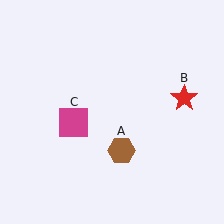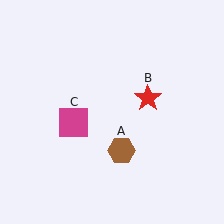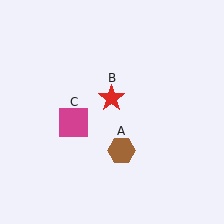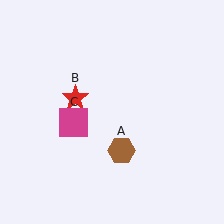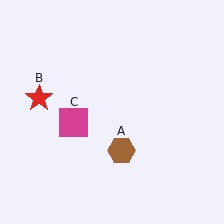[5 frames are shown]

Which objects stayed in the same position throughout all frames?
Brown hexagon (object A) and magenta square (object C) remained stationary.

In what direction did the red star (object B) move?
The red star (object B) moved left.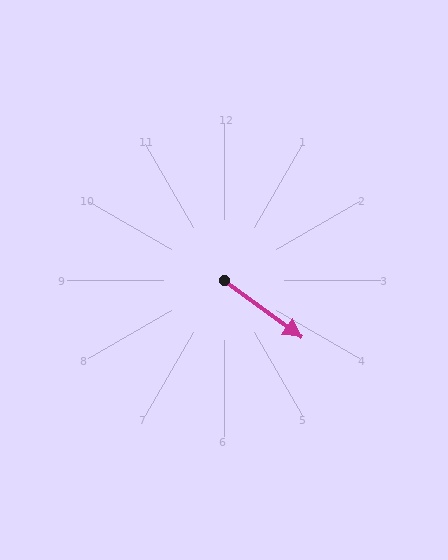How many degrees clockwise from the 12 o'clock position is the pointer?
Approximately 126 degrees.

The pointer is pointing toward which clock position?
Roughly 4 o'clock.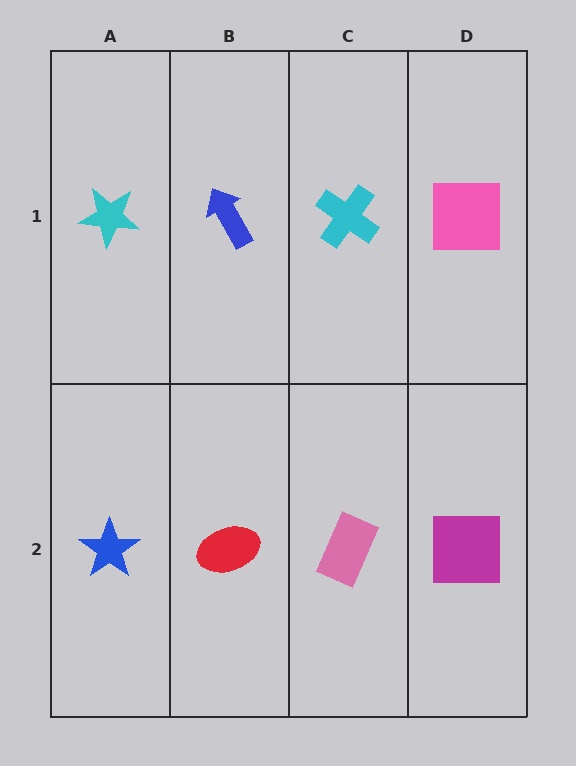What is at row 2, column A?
A blue star.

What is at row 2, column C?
A pink rectangle.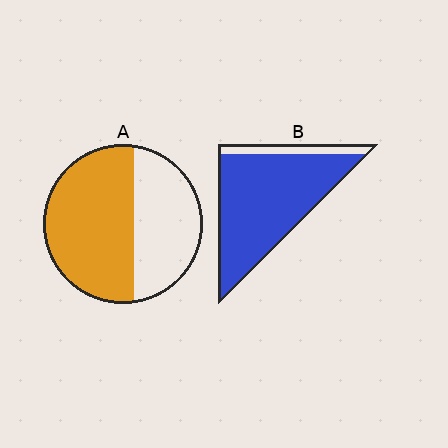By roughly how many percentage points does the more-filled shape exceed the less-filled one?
By roughly 30 percentage points (B over A).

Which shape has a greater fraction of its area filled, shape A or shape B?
Shape B.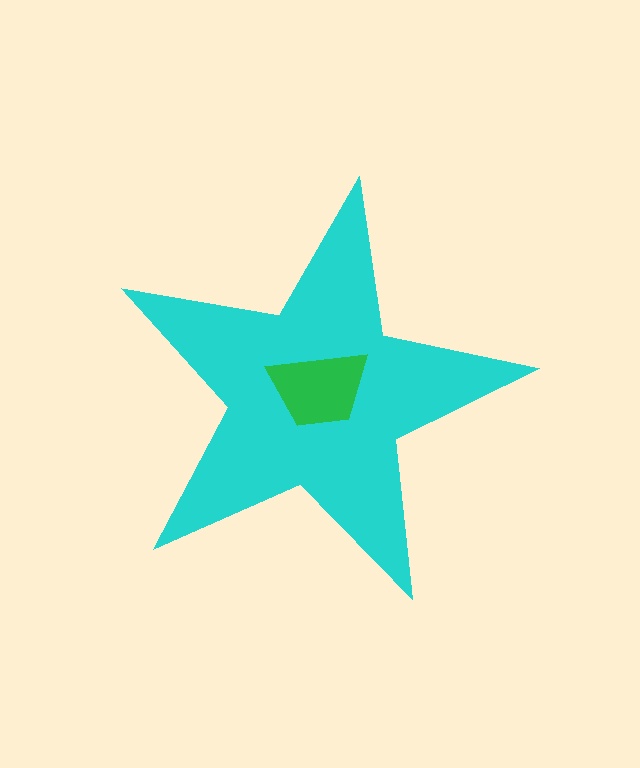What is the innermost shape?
The green trapezoid.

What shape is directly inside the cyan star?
The green trapezoid.